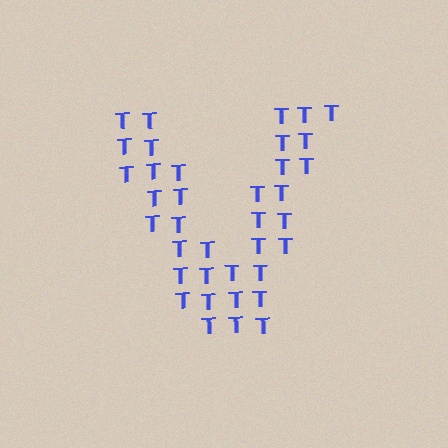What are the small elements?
The small elements are letter T's.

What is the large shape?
The large shape is the letter V.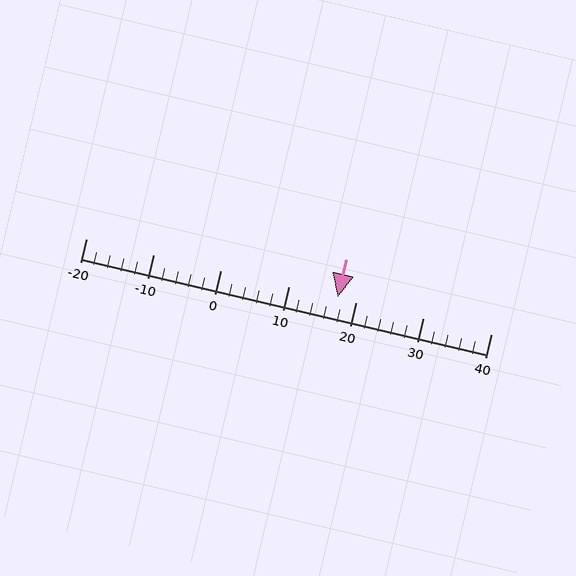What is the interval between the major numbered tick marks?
The major tick marks are spaced 10 units apart.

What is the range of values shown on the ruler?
The ruler shows values from -20 to 40.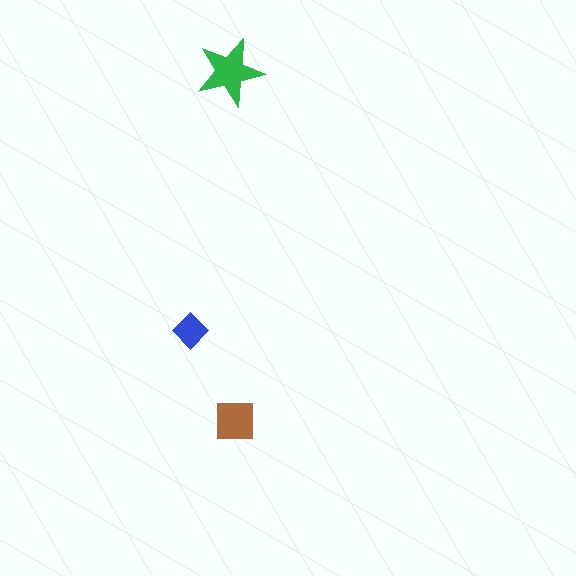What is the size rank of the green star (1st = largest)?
1st.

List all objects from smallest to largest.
The blue diamond, the brown square, the green star.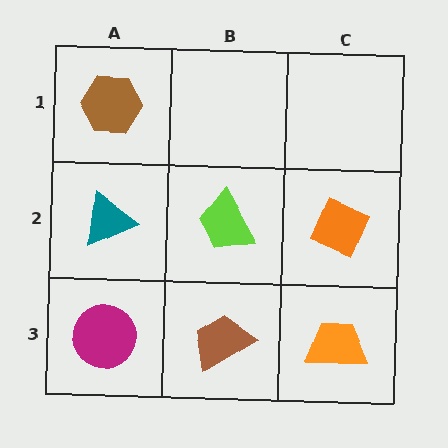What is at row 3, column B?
A brown trapezoid.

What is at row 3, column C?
An orange trapezoid.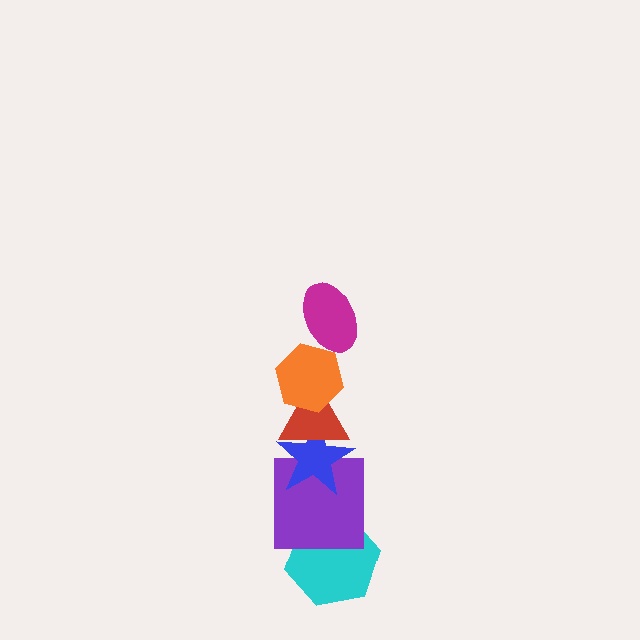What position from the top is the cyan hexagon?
The cyan hexagon is 6th from the top.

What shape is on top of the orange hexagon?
The magenta ellipse is on top of the orange hexagon.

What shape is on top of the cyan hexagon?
The purple square is on top of the cyan hexagon.